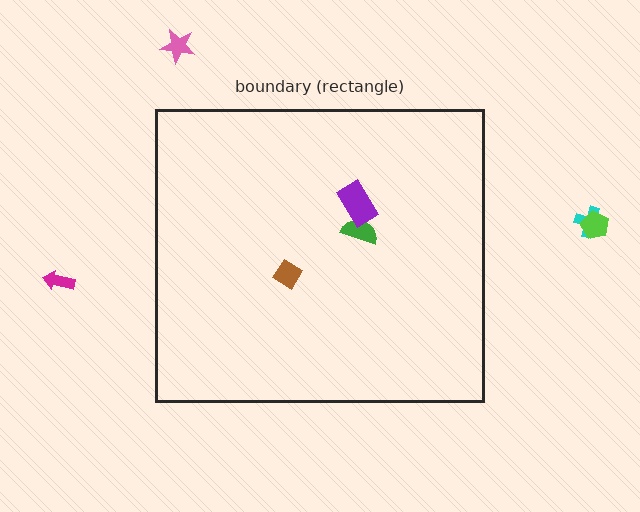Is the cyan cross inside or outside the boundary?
Outside.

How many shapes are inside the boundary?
3 inside, 4 outside.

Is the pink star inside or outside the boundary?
Outside.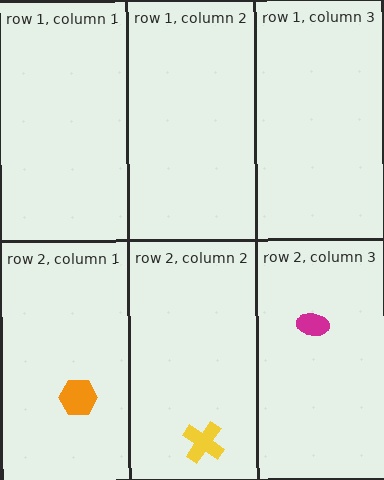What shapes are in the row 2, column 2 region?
The yellow cross.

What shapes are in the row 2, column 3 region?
The magenta ellipse.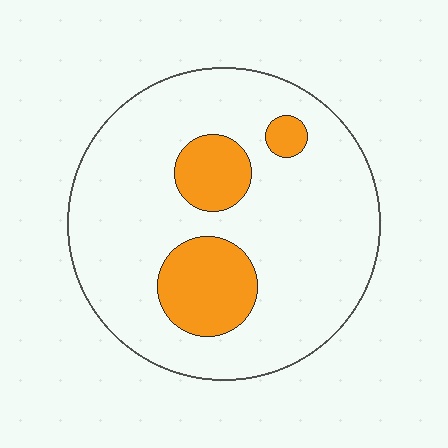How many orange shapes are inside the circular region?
3.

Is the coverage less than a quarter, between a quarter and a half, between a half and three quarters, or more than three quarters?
Less than a quarter.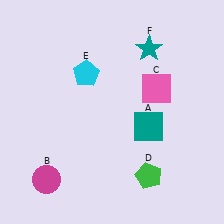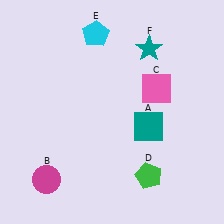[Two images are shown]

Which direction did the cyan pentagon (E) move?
The cyan pentagon (E) moved up.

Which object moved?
The cyan pentagon (E) moved up.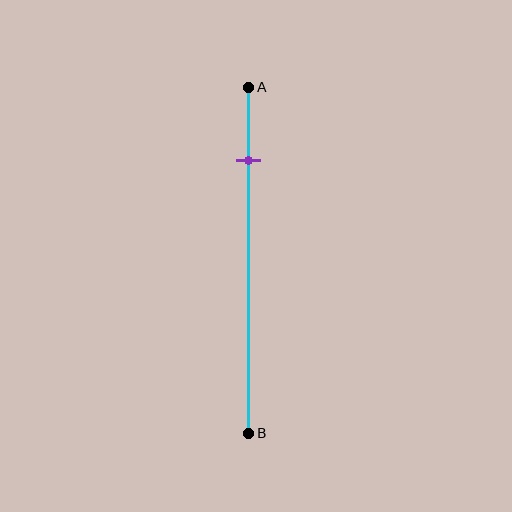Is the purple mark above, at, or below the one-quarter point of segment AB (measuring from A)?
The purple mark is above the one-quarter point of segment AB.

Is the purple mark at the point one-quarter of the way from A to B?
No, the mark is at about 20% from A, not at the 25% one-quarter point.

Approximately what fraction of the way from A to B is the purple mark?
The purple mark is approximately 20% of the way from A to B.